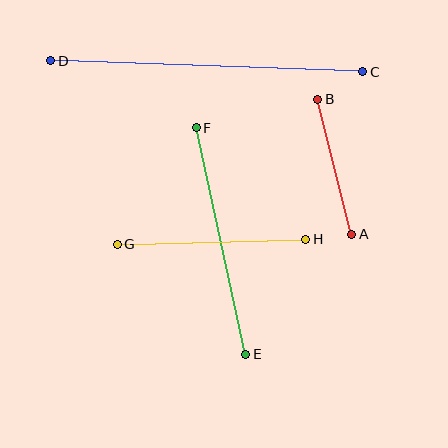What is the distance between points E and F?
The distance is approximately 232 pixels.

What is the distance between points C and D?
The distance is approximately 312 pixels.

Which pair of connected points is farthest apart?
Points C and D are farthest apart.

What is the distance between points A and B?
The distance is approximately 140 pixels.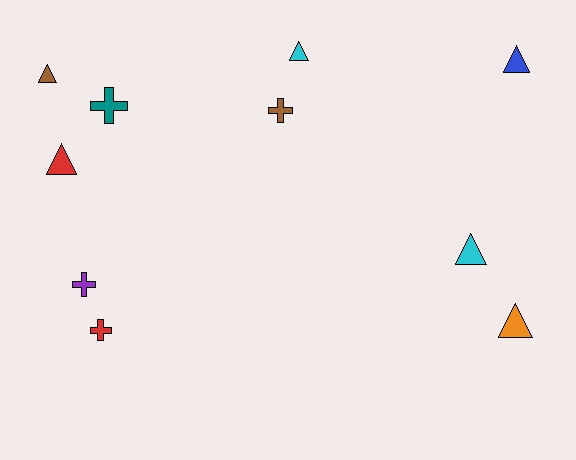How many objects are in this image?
There are 10 objects.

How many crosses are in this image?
There are 4 crosses.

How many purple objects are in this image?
There is 1 purple object.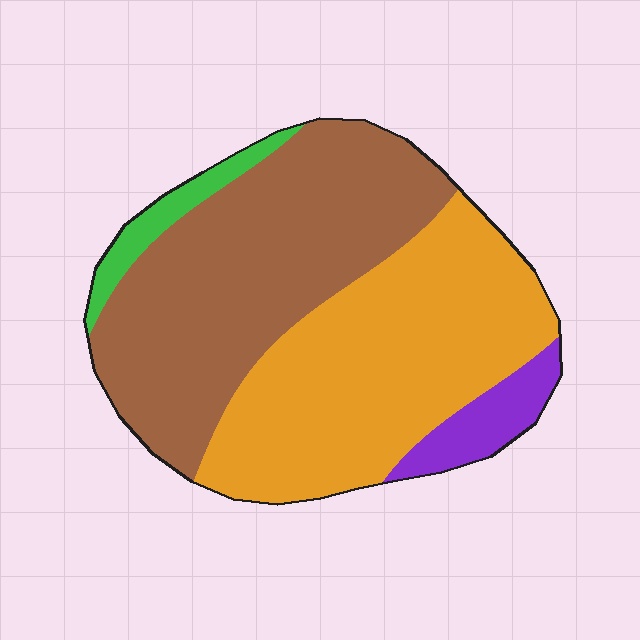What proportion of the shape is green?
Green covers 5% of the shape.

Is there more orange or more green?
Orange.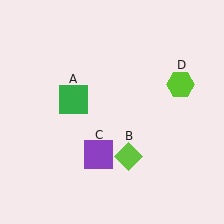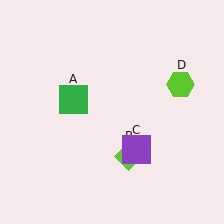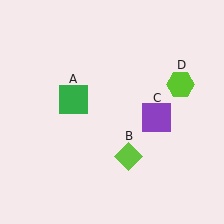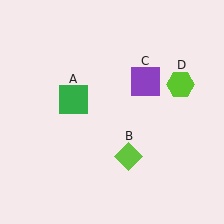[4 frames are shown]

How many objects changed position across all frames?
1 object changed position: purple square (object C).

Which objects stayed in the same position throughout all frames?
Green square (object A) and lime diamond (object B) and lime hexagon (object D) remained stationary.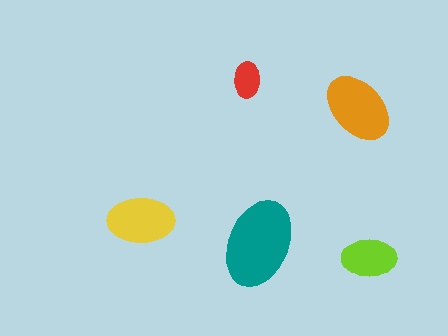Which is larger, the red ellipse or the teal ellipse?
The teal one.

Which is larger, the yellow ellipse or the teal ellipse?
The teal one.